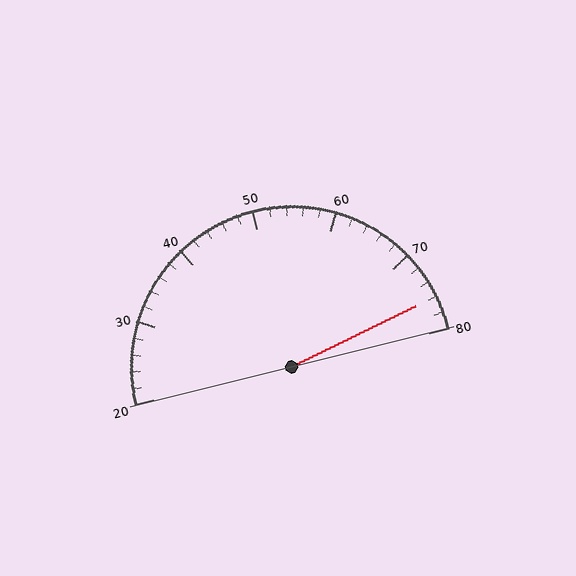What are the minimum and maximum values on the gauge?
The gauge ranges from 20 to 80.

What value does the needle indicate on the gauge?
The needle indicates approximately 76.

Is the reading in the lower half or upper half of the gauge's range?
The reading is in the upper half of the range (20 to 80).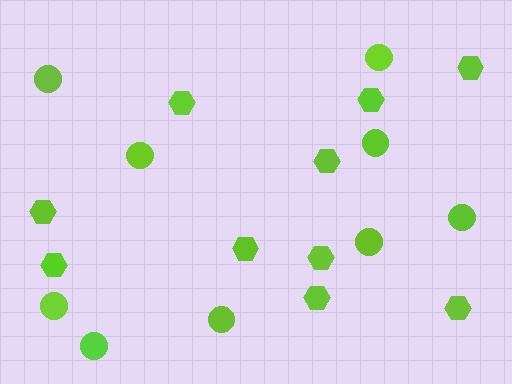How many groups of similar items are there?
There are 2 groups: one group of hexagons (10) and one group of circles (9).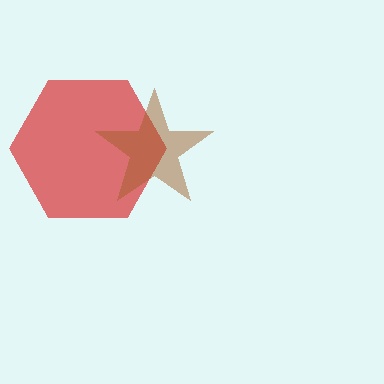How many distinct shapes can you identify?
There are 2 distinct shapes: a red hexagon, a brown star.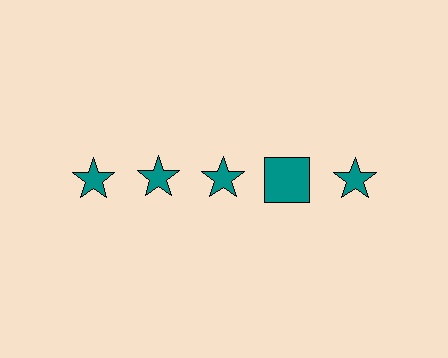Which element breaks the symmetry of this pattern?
The teal square in the top row, second from right column breaks the symmetry. All other shapes are teal stars.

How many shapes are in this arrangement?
There are 5 shapes arranged in a grid pattern.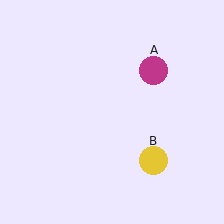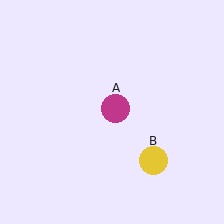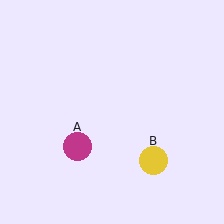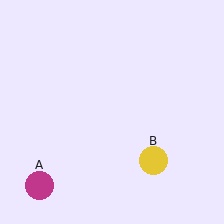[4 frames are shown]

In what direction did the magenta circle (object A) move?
The magenta circle (object A) moved down and to the left.